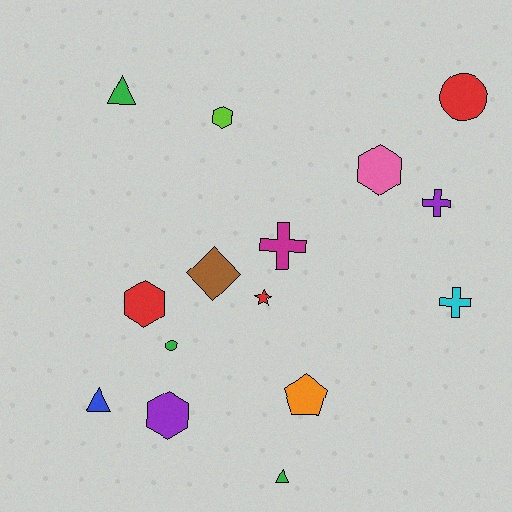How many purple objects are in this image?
There are 2 purple objects.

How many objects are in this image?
There are 15 objects.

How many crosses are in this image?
There are 3 crosses.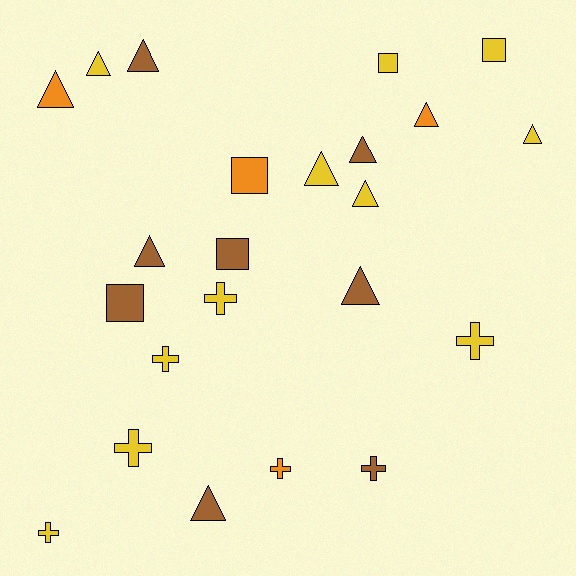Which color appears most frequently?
Yellow, with 11 objects.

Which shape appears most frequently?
Triangle, with 11 objects.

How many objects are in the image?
There are 23 objects.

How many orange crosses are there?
There is 1 orange cross.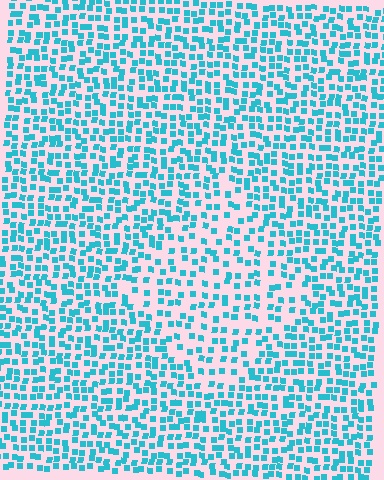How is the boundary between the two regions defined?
The boundary is defined by a change in element density (approximately 1.6x ratio). All elements are the same color, size, and shape.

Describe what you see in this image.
The image contains small cyan elements arranged at two different densities. A diamond-shaped region is visible where the elements are less densely packed than the surrounding area.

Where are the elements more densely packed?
The elements are more densely packed outside the diamond boundary.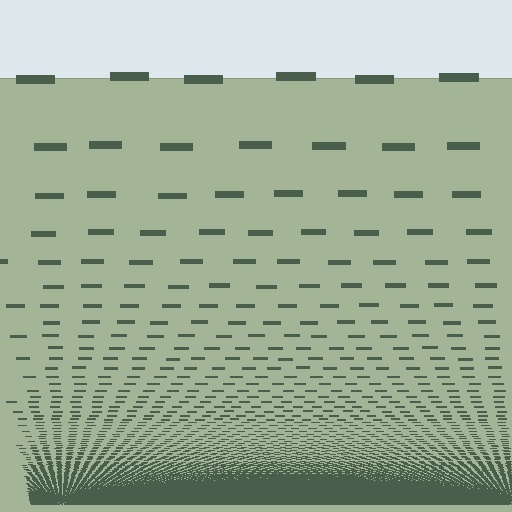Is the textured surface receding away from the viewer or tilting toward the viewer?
The surface appears to tilt toward the viewer. Texture elements get larger and sparser toward the top.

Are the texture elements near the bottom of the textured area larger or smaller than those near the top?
Smaller. The gradient is inverted — elements near the bottom are smaller and denser.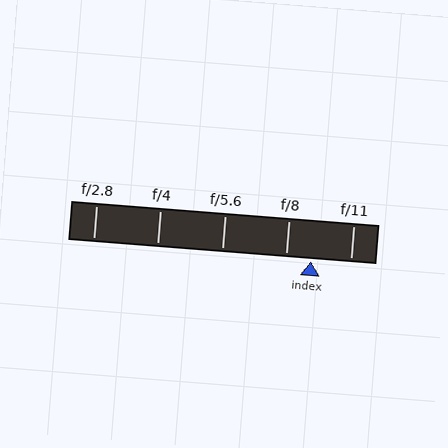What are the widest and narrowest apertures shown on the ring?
The widest aperture shown is f/2.8 and the narrowest is f/11.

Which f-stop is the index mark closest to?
The index mark is closest to f/8.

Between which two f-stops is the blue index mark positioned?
The index mark is between f/8 and f/11.